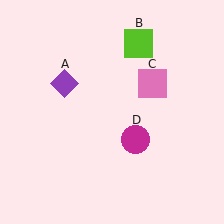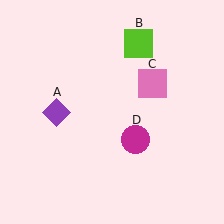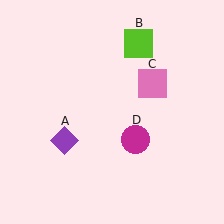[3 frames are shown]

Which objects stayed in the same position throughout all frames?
Lime square (object B) and pink square (object C) and magenta circle (object D) remained stationary.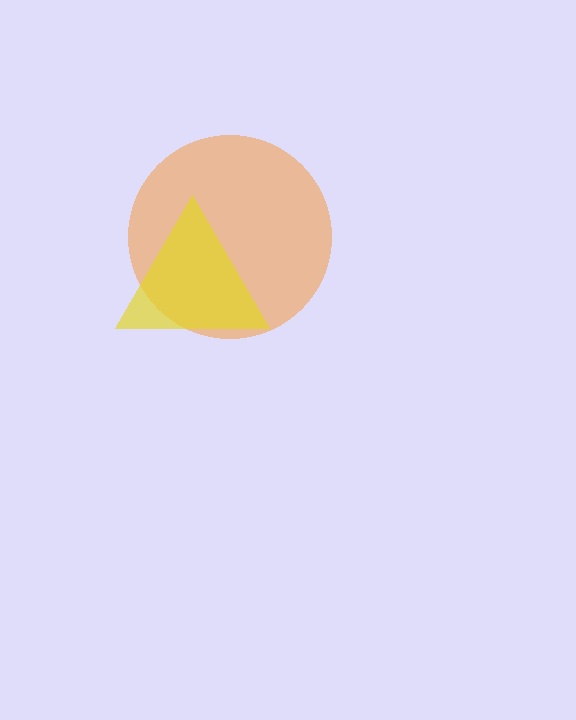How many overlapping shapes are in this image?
There are 2 overlapping shapes in the image.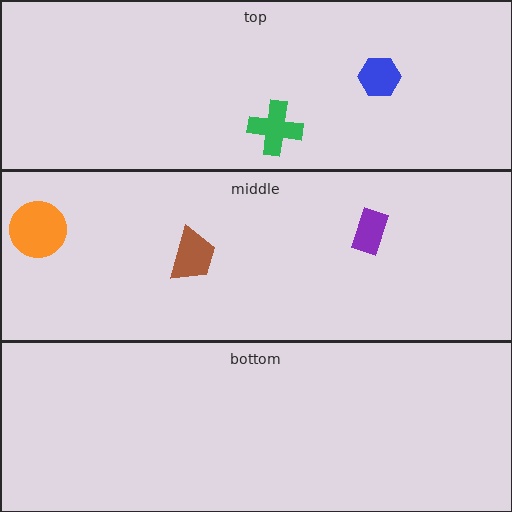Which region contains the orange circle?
The middle region.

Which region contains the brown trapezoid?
The middle region.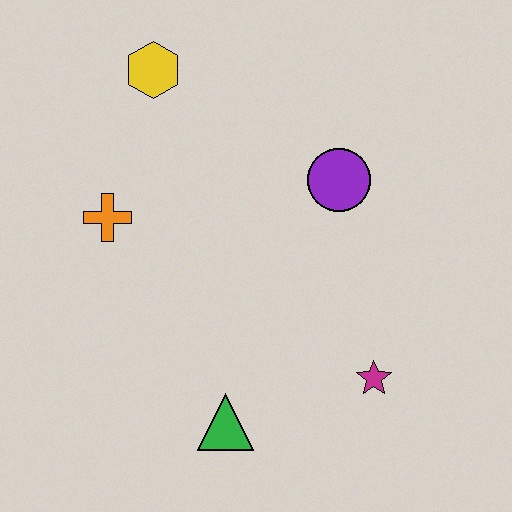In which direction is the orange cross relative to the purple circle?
The orange cross is to the left of the purple circle.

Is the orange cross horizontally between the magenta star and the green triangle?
No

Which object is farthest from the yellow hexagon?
The magenta star is farthest from the yellow hexagon.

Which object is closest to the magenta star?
The green triangle is closest to the magenta star.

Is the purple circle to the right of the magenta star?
No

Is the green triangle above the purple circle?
No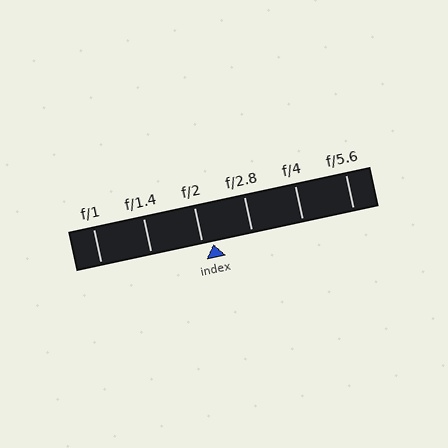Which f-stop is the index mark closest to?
The index mark is closest to f/2.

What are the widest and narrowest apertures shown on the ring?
The widest aperture shown is f/1 and the narrowest is f/5.6.